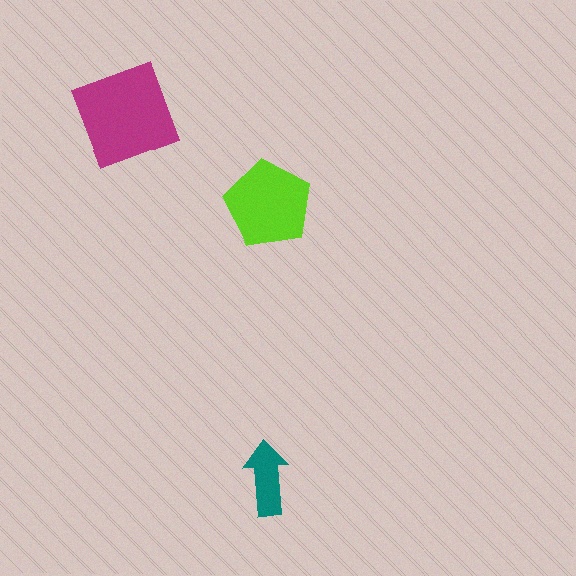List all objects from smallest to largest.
The teal arrow, the lime pentagon, the magenta diamond.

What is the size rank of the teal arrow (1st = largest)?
3rd.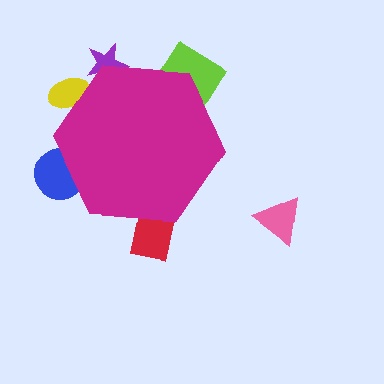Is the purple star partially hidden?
Yes, the purple star is partially hidden behind the magenta hexagon.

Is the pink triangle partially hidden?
No, the pink triangle is fully visible.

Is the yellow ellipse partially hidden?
Yes, the yellow ellipse is partially hidden behind the magenta hexagon.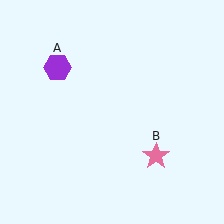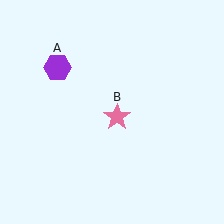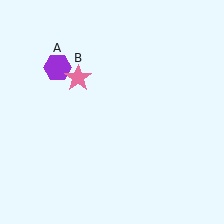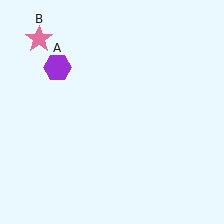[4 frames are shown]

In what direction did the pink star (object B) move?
The pink star (object B) moved up and to the left.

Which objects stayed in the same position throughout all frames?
Purple hexagon (object A) remained stationary.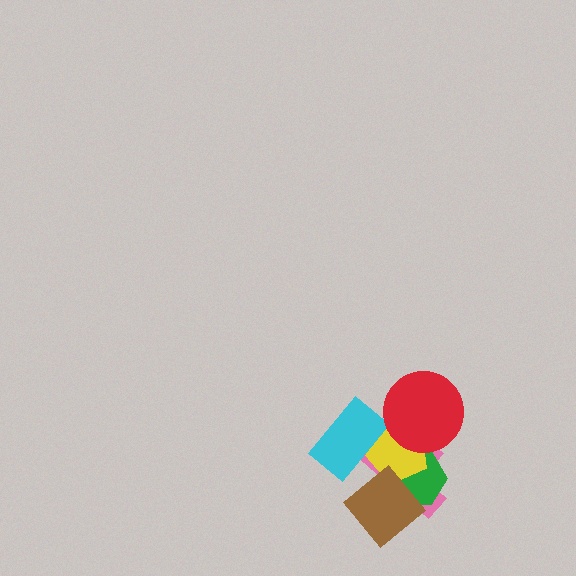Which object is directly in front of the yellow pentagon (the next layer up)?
The cyan rectangle is directly in front of the yellow pentagon.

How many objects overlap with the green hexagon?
3 objects overlap with the green hexagon.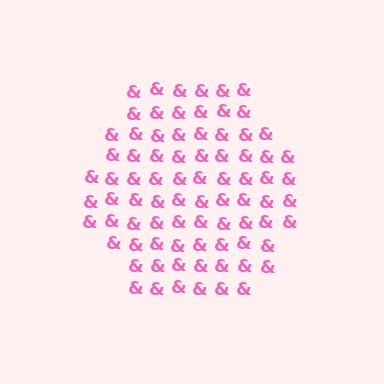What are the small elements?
The small elements are ampersands.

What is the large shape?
The large shape is a hexagon.